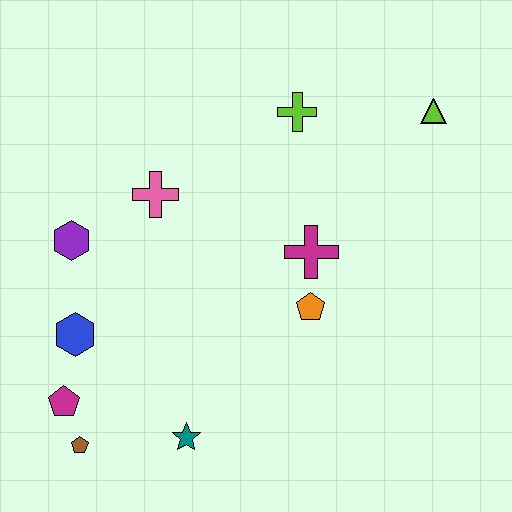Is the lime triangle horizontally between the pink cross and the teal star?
No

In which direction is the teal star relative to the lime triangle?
The teal star is below the lime triangle.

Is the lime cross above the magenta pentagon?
Yes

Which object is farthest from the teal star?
The lime triangle is farthest from the teal star.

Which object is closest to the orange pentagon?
The magenta cross is closest to the orange pentagon.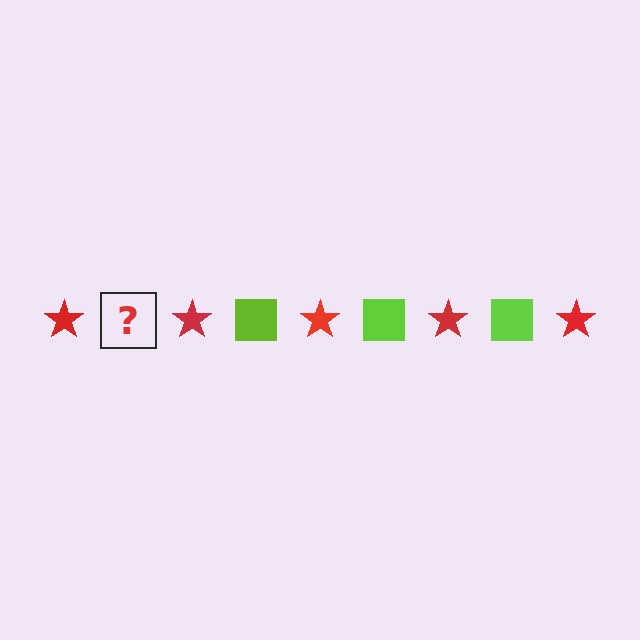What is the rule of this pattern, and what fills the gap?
The rule is that the pattern alternates between red star and lime square. The gap should be filled with a lime square.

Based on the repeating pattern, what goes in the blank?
The blank should be a lime square.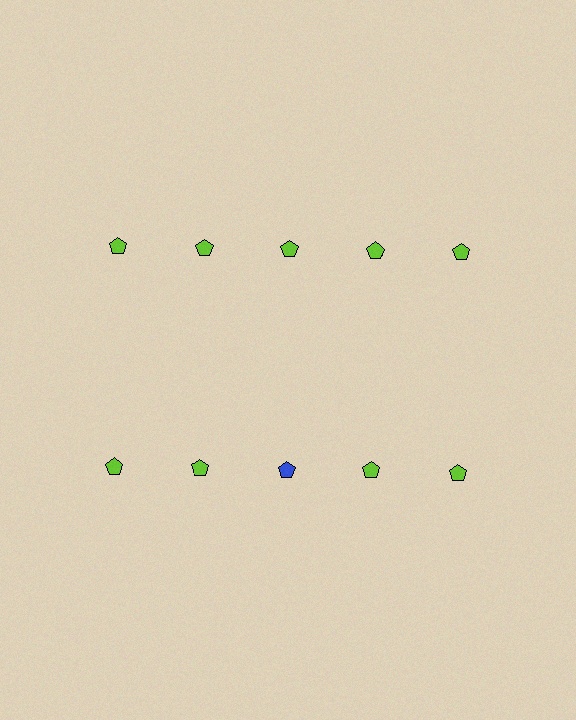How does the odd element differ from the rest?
It has a different color: blue instead of lime.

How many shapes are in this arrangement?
There are 10 shapes arranged in a grid pattern.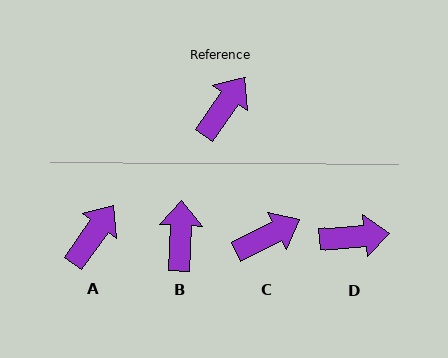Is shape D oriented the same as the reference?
No, it is off by about 49 degrees.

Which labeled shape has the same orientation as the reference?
A.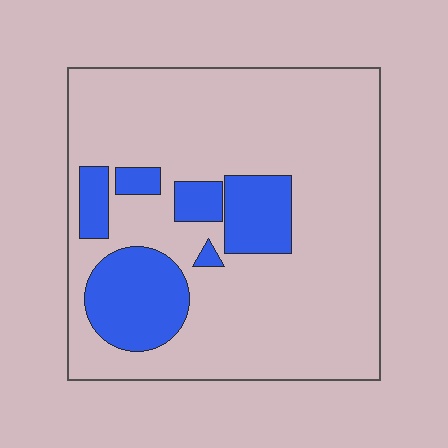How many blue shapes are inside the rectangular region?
6.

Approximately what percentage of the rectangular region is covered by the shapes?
Approximately 20%.